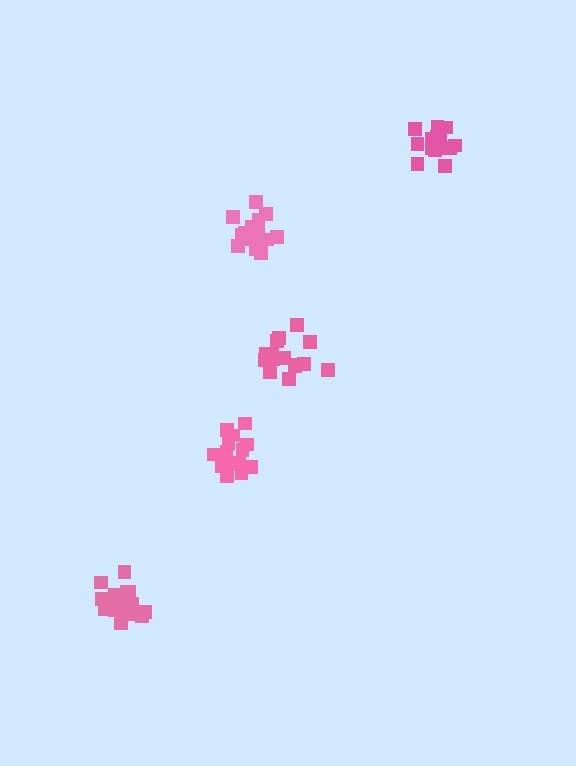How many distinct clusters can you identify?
There are 5 distinct clusters.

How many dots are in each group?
Group 1: 17 dots, Group 2: 15 dots, Group 3: 15 dots, Group 4: 15 dots, Group 5: 15 dots (77 total).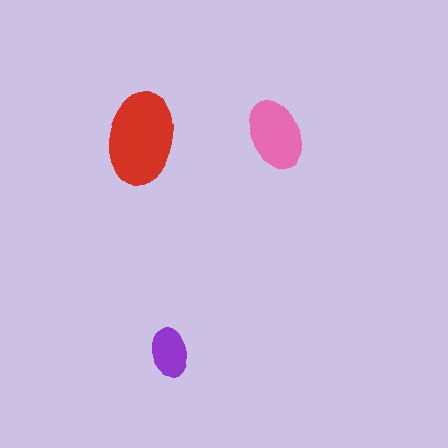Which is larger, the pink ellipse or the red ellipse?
The red one.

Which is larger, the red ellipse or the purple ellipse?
The red one.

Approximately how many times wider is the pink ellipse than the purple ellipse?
About 1.5 times wider.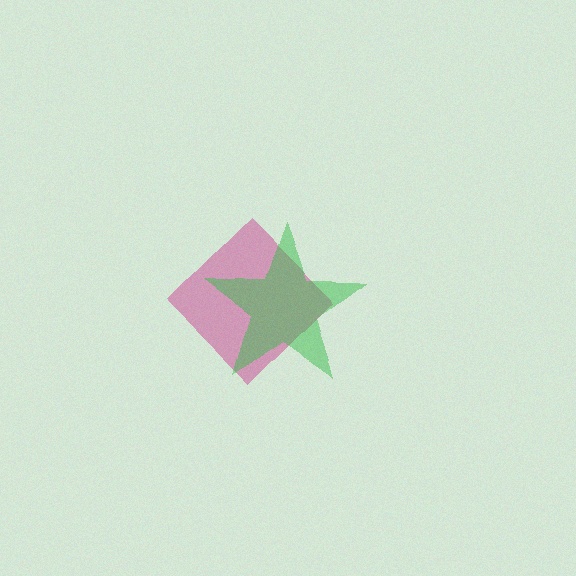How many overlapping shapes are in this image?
There are 2 overlapping shapes in the image.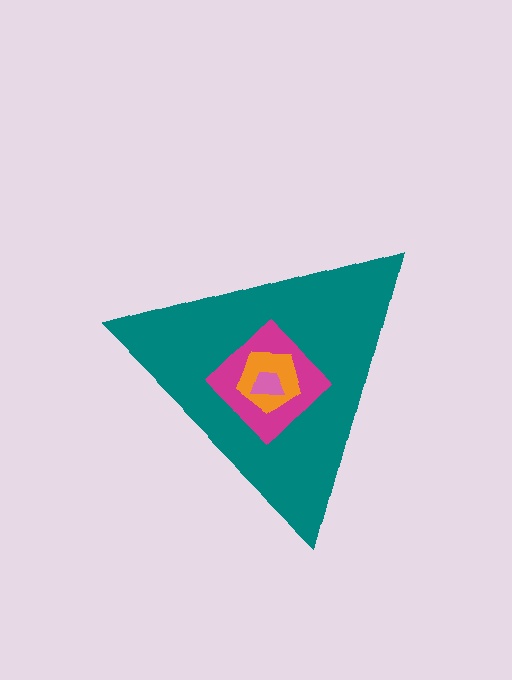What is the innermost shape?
The pink trapezoid.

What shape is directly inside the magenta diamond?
The orange pentagon.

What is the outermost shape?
The teal triangle.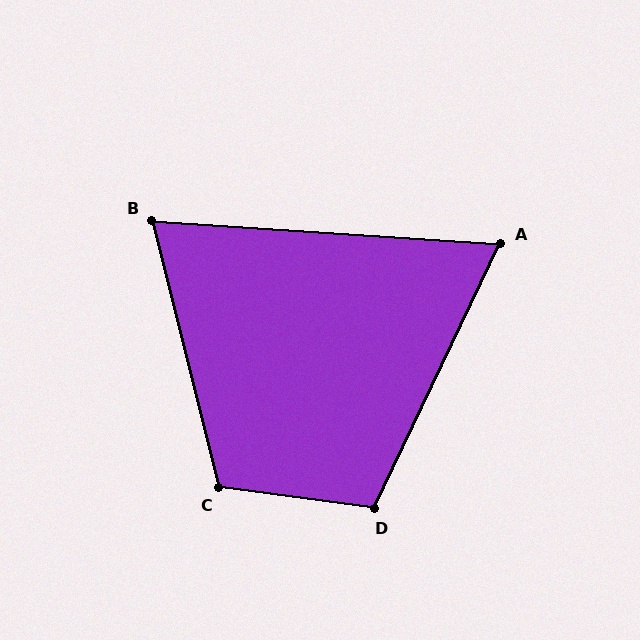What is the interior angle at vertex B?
Approximately 72 degrees (acute).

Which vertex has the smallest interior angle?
A, at approximately 68 degrees.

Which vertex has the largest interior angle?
C, at approximately 112 degrees.